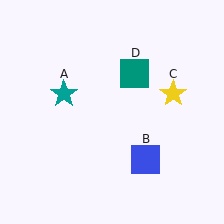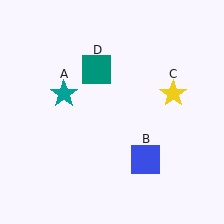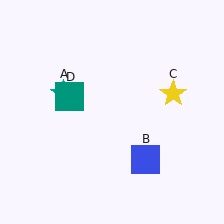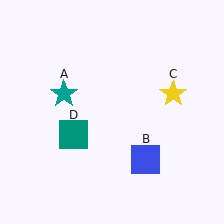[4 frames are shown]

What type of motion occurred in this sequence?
The teal square (object D) rotated counterclockwise around the center of the scene.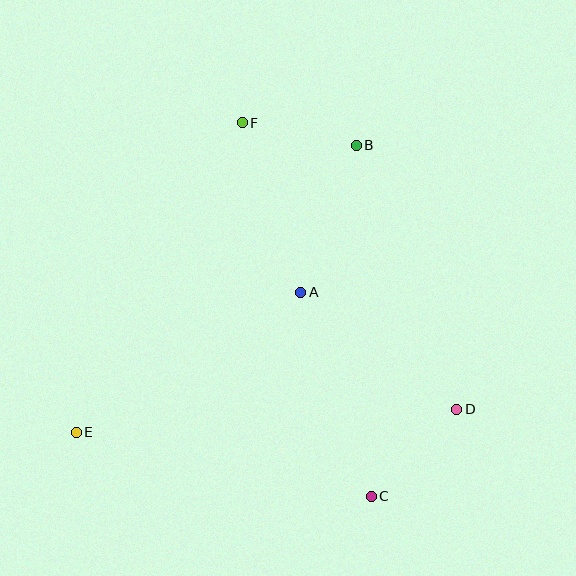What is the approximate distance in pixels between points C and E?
The distance between C and E is approximately 302 pixels.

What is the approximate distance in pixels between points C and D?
The distance between C and D is approximately 122 pixels.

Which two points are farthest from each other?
Points B and E are farthest from each other.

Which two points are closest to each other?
Points B and F are closest to each other.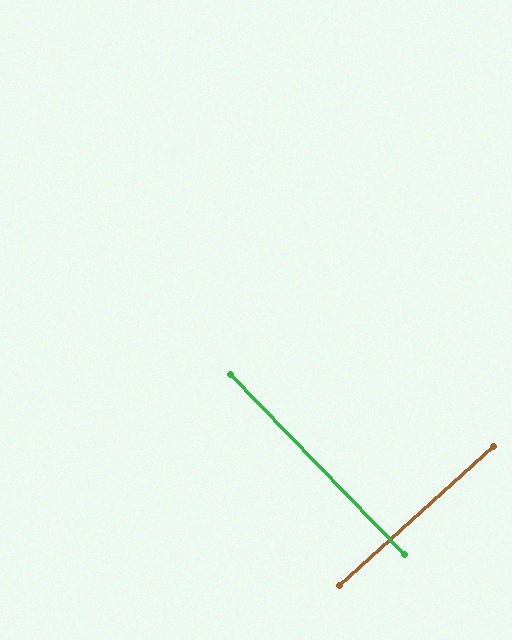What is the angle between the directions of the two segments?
Approximately 88 degrees.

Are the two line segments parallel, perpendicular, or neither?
Perpendicular — they meet at approximately 88°.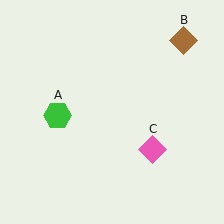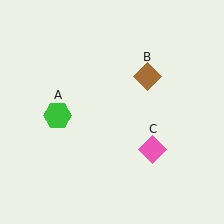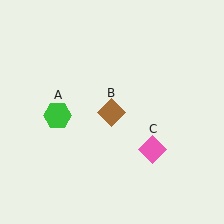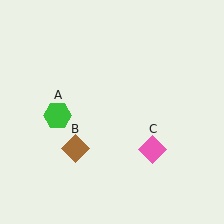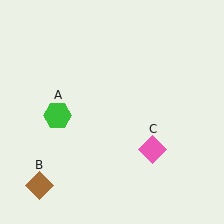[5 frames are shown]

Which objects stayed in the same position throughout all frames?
Green hexagon (object A) and pink diamond (object C) remained stationary.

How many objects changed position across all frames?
1 object changed position: brown diamond (object B).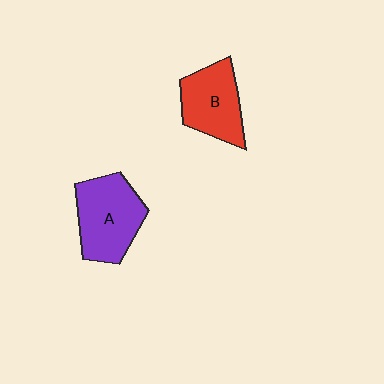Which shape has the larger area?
Shape A (purple).